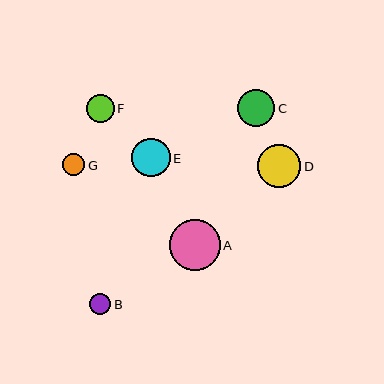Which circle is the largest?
Circle A is the largest with a size of approximately 51 pixels.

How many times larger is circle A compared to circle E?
Circle A is approximately 1.3 times the size of circle E.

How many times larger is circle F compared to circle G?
Circle F is approximately 1.3 times the size of circle G.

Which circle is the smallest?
Circle B is the smallest with a size of approximately 21 pixels.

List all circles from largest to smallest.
From largest to smallest: A, D, E, C, F, G, B.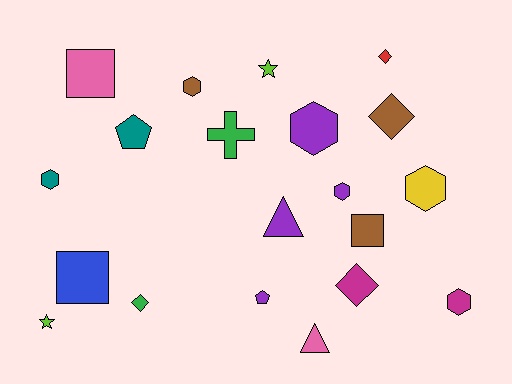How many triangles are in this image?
There are 2 triangles.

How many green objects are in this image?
There are 2 green objects.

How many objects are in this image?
There are 20 objects.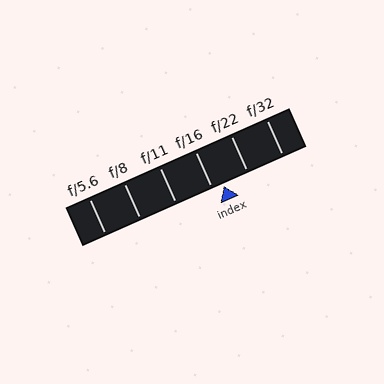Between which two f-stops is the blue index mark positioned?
The index mark is between f/16 and f/22.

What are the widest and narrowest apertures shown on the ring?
The widest aperture shown is f/5.6 and the narrowest is f/32.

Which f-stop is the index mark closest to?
The index mark is closest to f/16.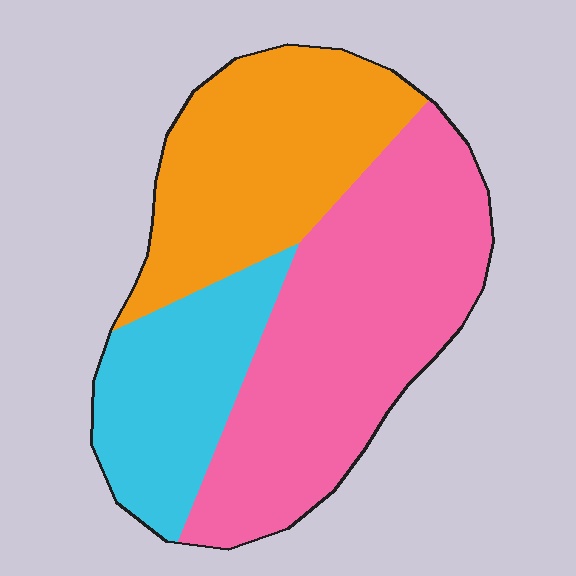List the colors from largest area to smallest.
From largest to smallest: pink, orange, cyan.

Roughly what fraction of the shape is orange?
Orange covers 32% of the shape.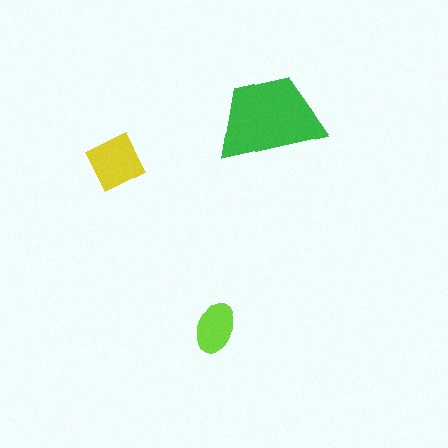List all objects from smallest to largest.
The lime ellipse, the yellow diamond, the green trapezoid.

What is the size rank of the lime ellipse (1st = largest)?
3rd.